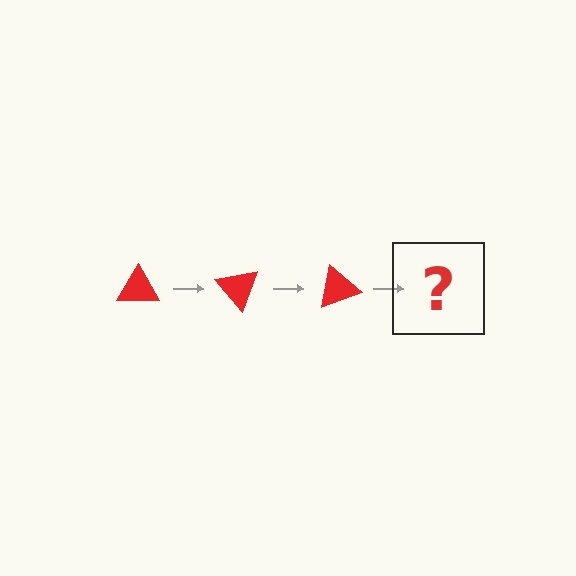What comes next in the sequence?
The next element should be a red triangle rotated 150 degrees.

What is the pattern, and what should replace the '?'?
The pattern is that the triangle rotates 50 degrees each step. The '?' should be a red triangle rotated 150 degrees.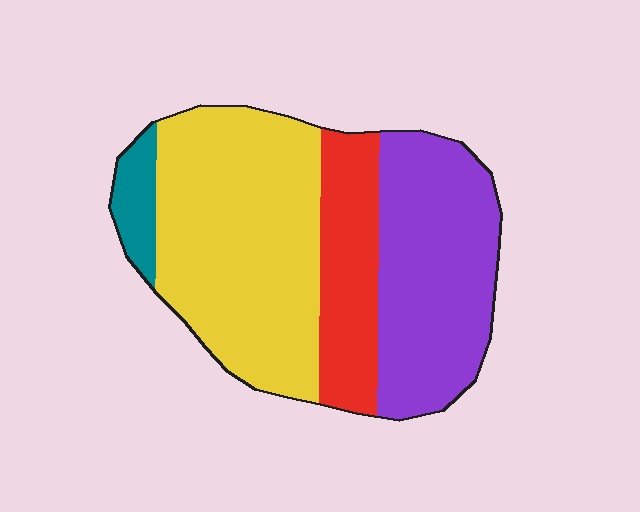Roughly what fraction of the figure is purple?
Purple covers roughly 35% of the figure.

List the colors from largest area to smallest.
From largest to smallest: yellow, purple, red, teal.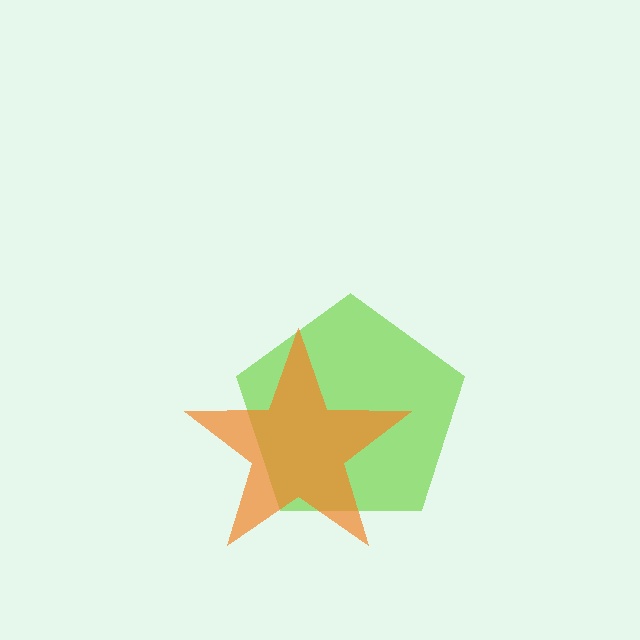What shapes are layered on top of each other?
The layered shapes are: a lime pentagon, an orange star.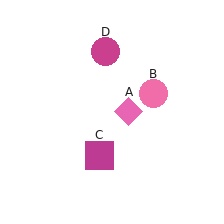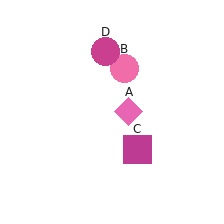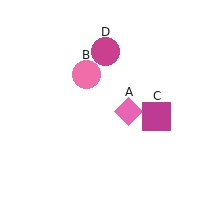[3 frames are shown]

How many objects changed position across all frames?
2 objects changed position: pink circle (object B), magenta square (object C).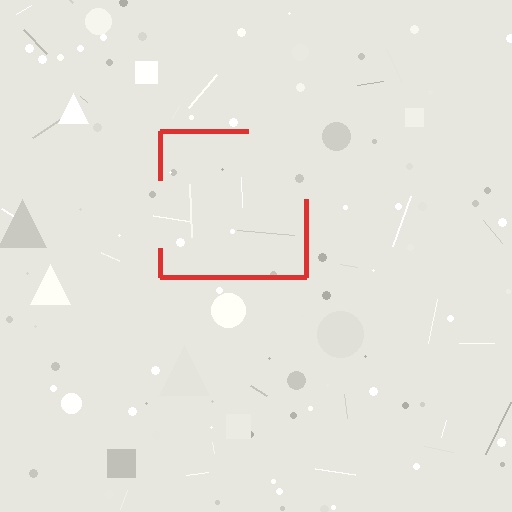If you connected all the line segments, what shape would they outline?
They would outline a square.